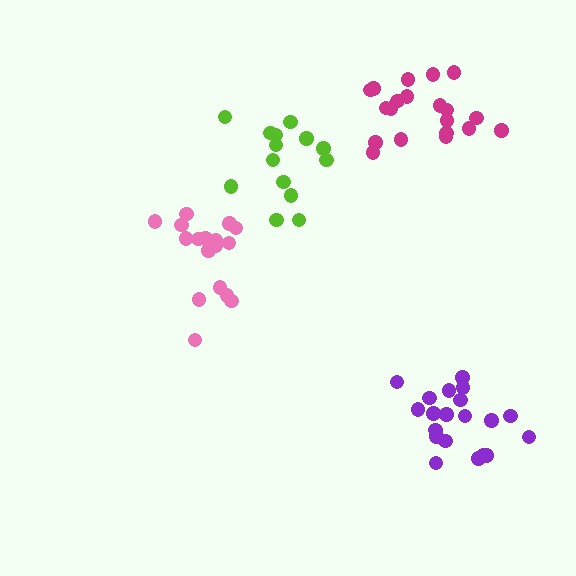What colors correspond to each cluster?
The clusters are colored: magenta, lime, pink, purple.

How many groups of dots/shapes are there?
There are 4 groups.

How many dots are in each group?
Group 1: 20 dots, Group 2: 14 dots, Group 3: 17 dots, Group 4: 20 dots (71 total).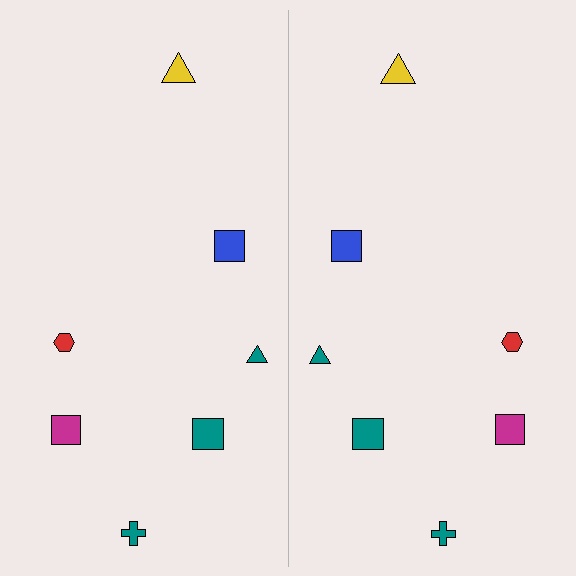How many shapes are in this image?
There are 14 shapes in this image.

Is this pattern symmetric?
Yes, this pattern has bilateral (reflection) symmetry.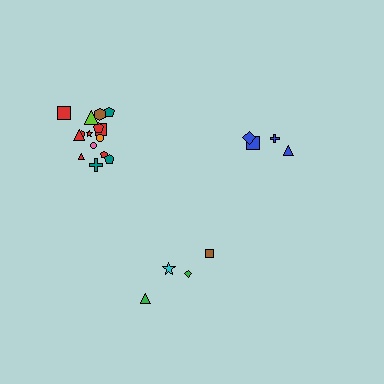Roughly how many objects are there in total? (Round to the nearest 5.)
Roughly 25 objects in total.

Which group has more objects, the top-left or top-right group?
The top-left group.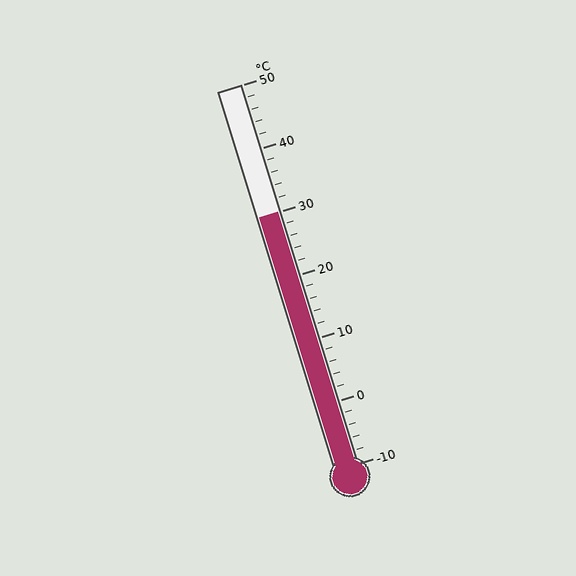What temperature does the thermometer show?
The thermometer shows approximately 30°C.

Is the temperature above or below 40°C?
The temperature is below 40°C.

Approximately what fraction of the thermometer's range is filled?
The thermometer is filled to approximately 65% of its range.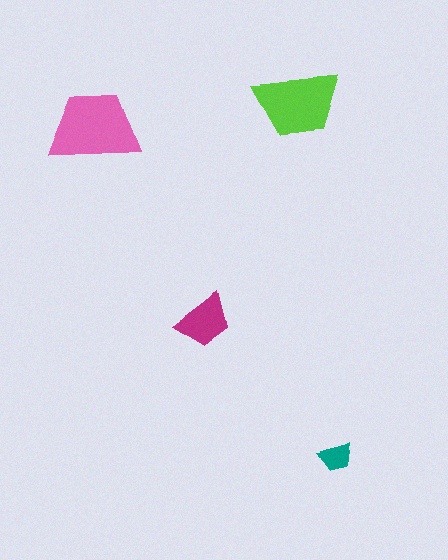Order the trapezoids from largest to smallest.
the pink one, the lime one, the magenta one, the teal one.